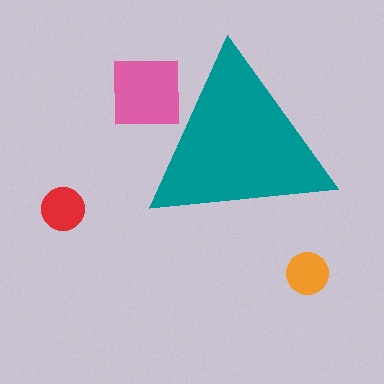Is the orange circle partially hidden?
No, the orange circle is fully visible.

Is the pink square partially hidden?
Yes, the pink square is partially hidden behind the teal triangle.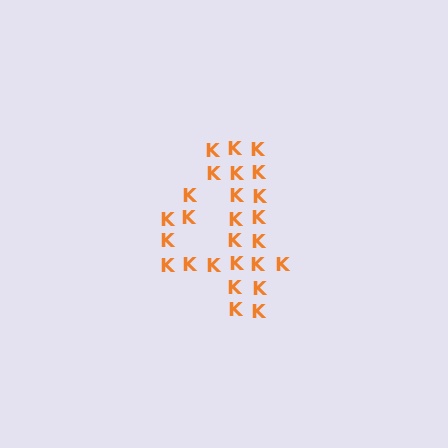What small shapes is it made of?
It is made of small letter K's.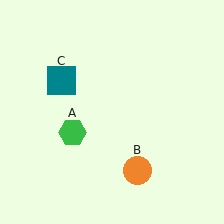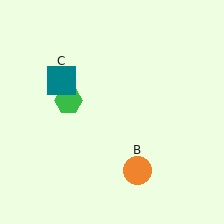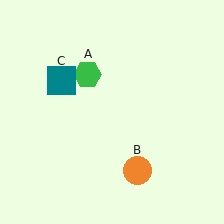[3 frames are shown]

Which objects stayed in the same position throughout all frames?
Orange circle (object B) and teal square (object C) remained stationary.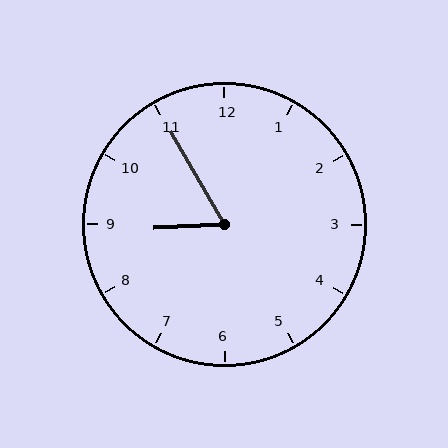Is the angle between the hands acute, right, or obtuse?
It is acute.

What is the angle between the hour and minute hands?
Approximately 62 degrees.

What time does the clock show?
8:55.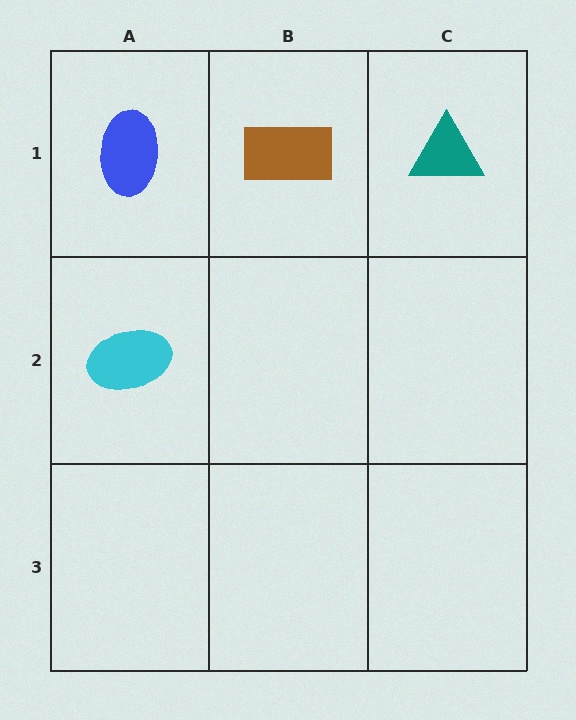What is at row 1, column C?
A teal triangle.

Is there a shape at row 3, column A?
No, that cell is empty.